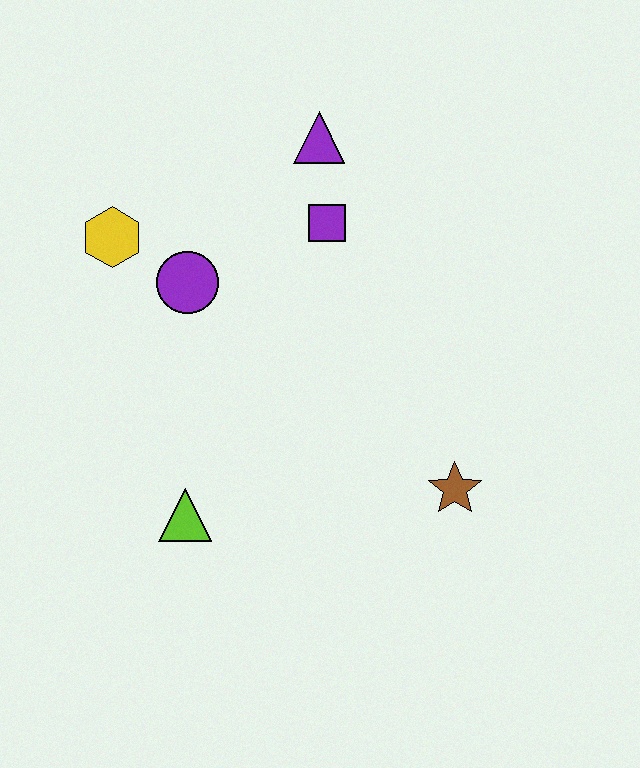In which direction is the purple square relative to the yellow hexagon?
The purple square is to the right of the yellow hexagon.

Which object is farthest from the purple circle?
The brown star is farthest from the purple circle.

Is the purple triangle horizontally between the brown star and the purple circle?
Yes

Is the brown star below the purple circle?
Yes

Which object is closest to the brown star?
The lime triangle is closest to the brown star.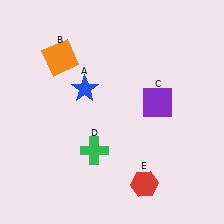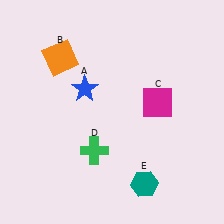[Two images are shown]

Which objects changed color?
C changed from purple to magenta. E changed from red to teal.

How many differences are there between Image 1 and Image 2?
There are 2 differences between the two images.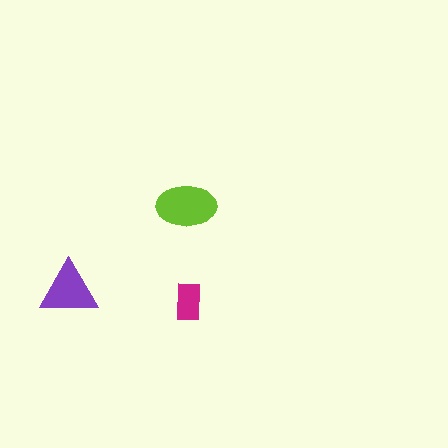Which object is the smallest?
The magenta rectangle.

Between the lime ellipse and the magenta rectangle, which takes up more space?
The lime ellipse.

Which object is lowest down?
The magenta rectangle is bottommost.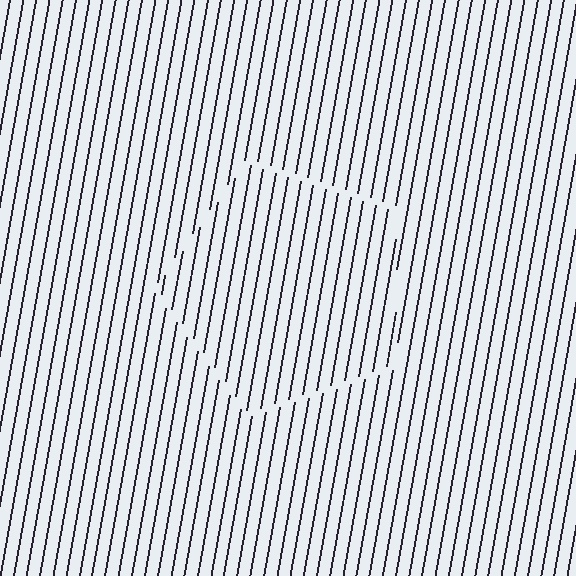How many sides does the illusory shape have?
5 sides — the line-ends trace a pentagon.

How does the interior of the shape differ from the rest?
The interior of the shape contains the same grating, shifted by half a period — the contour is defined by the phase discontinuity where line-ends from the inner and outer gratings abut.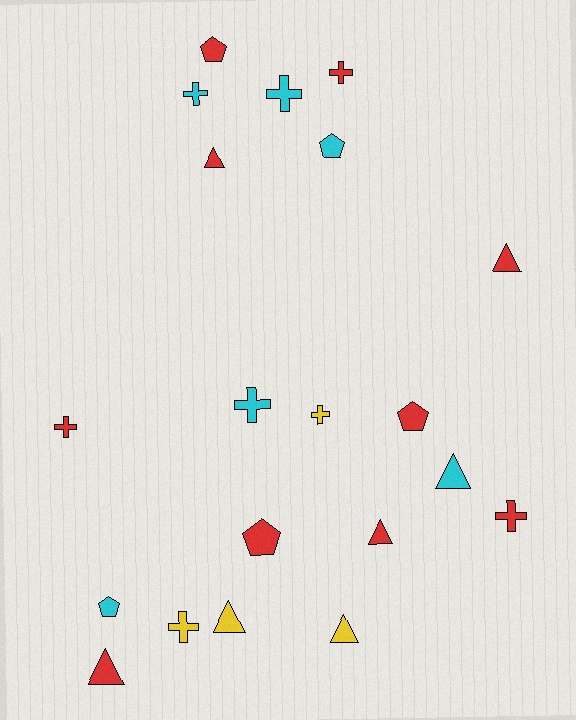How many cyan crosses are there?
There are 3 cyan crosses.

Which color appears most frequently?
Red, with 10 objects.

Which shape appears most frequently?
Cross, with 8 objects.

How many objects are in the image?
There are 20 objects.